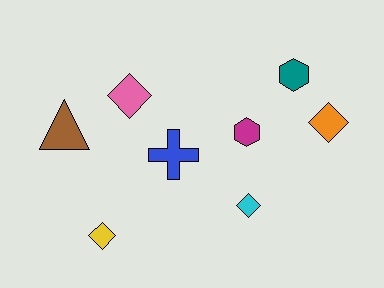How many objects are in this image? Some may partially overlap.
There are 8 objects.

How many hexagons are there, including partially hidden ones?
There are 2 hexagons.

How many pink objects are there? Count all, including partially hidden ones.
There is 1 pink object.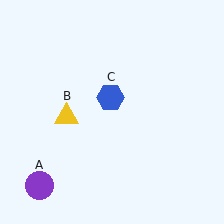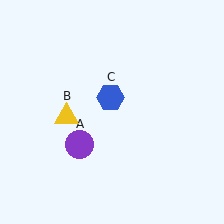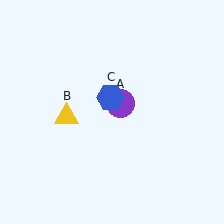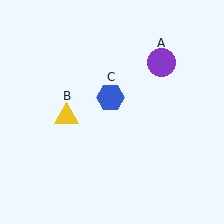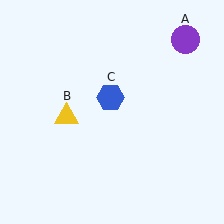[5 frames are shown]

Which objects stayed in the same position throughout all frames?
Yellow triangle (object B) and blue hexagon (object C) remained stationary.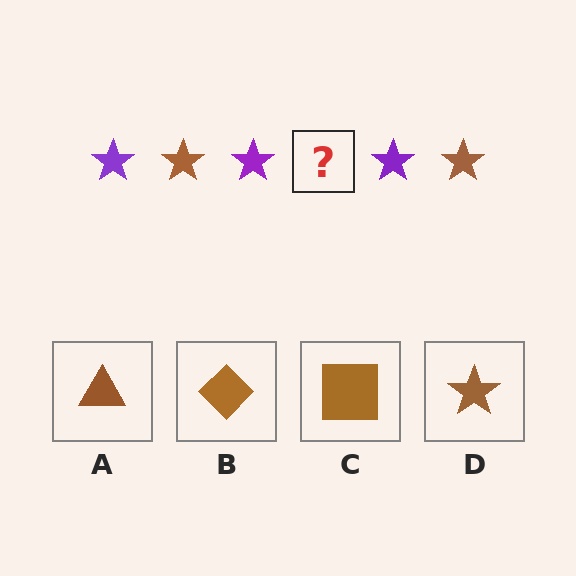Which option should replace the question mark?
Option D.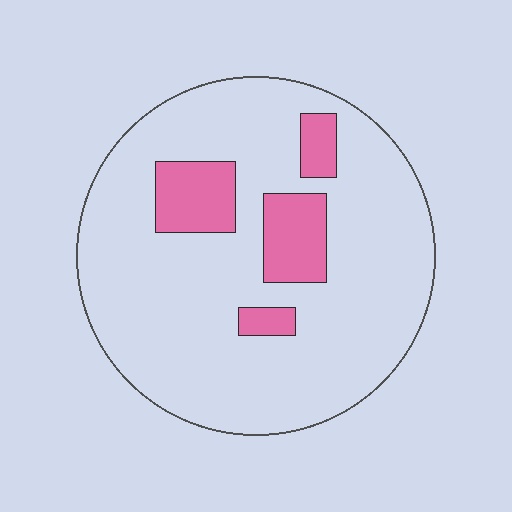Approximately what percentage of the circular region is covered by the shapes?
Approximately 15%.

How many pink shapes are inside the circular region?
4.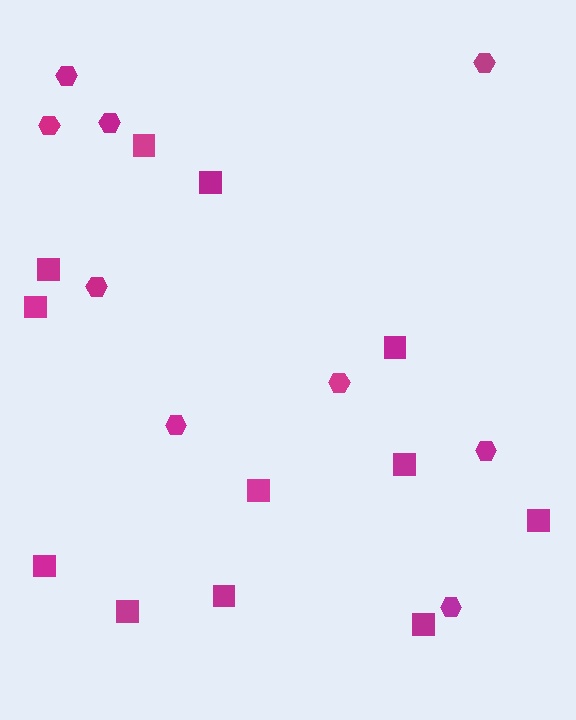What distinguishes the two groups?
There are 2 groups: one group of hexagons (9) and one group of squares (12).